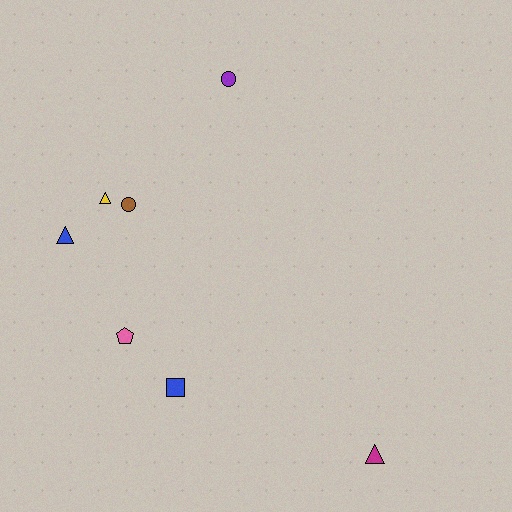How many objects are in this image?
There are 7 objects.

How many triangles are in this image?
There are 3 triangles.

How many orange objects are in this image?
There are no orange objects.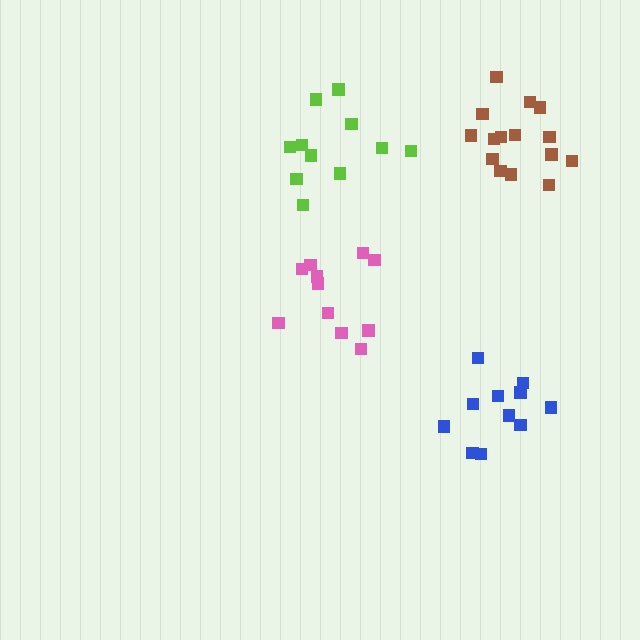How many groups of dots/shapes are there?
There are 4 groups.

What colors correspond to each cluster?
The clusters are colored: lime, pink, blue, brown.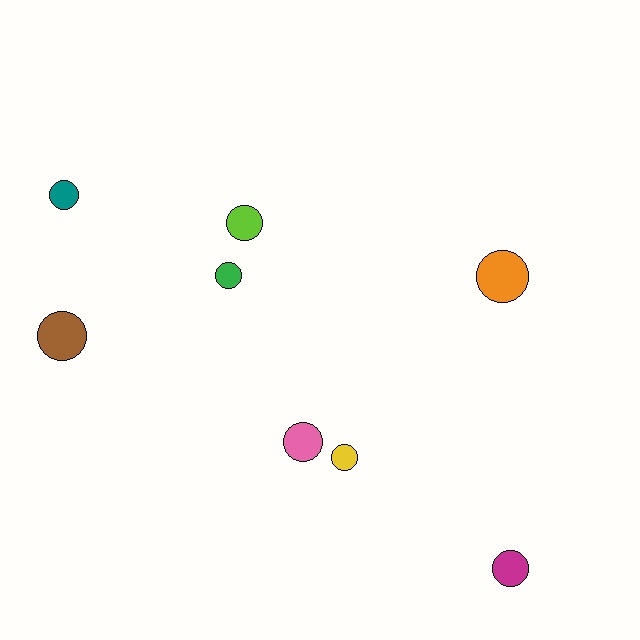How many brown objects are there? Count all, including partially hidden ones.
There is 1 brown object.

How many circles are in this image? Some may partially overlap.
There are 8 circles.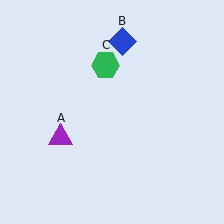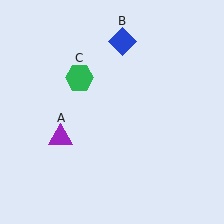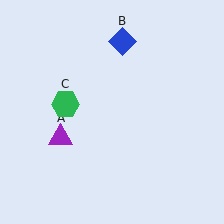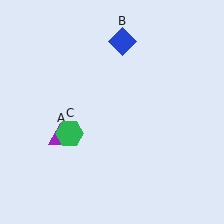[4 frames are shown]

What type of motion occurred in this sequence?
The green hexagon (object C) rotated counterclockwise around the center of the scene.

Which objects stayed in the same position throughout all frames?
Purple triangle (object A) and blue diamond (object B) remained stationary.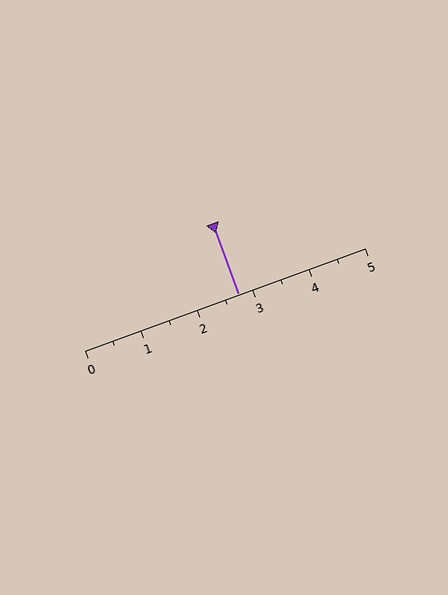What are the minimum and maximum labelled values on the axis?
The axis runs from 0 to 5.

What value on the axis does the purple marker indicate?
The marker indicates approximately 2.8.